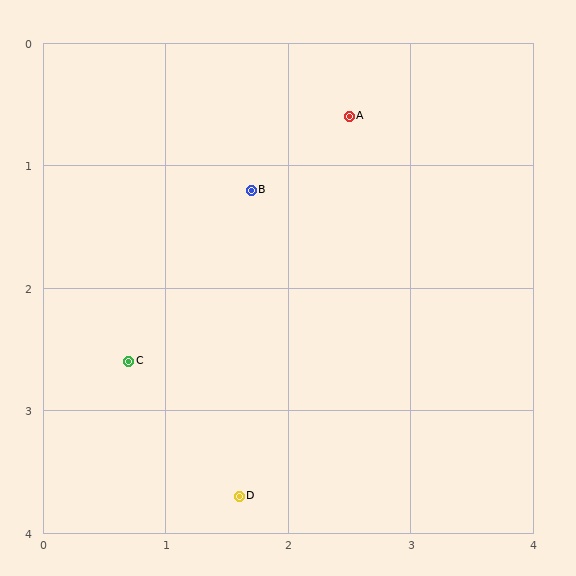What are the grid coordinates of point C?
Point C is at approximately (0.7, 2.6).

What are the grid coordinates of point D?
Point D is at approximately (1.6, 3.7).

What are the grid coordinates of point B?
Point B is at approximately (1.7, 1.2).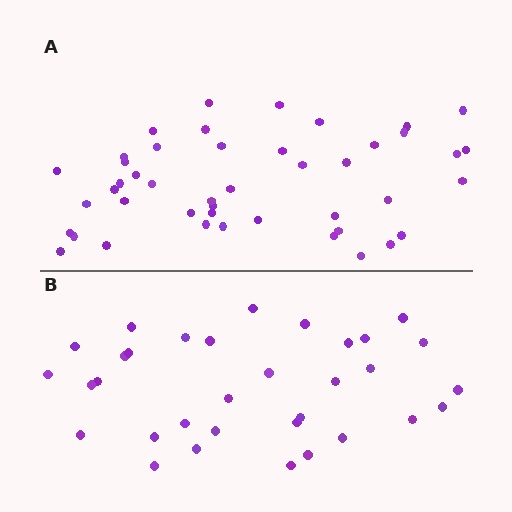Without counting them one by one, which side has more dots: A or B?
Region A (the top region) has more dots.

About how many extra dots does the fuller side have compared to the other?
Region A has roughly 12 or so more dots than region B.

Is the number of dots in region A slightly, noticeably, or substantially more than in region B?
Region A has noticeably more, but not dramatically so. The ratio is roughly 1.4 to 1.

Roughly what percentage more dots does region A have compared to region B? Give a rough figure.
About 35% more.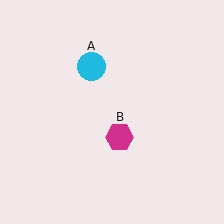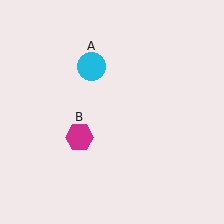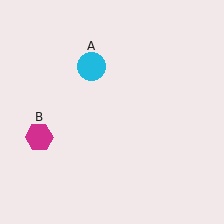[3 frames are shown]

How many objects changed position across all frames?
1 object changed position: magenta hexagon (object B).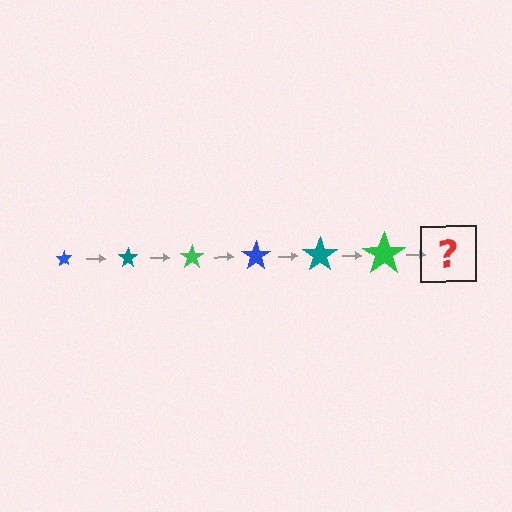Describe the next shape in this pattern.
It should be a blue star, larger than the previous one.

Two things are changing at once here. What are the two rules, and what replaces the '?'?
The two rules are that the star grows larger each step and the color cycles through blue, teal, and green. The '?' should be a blue star, larger than the previous one.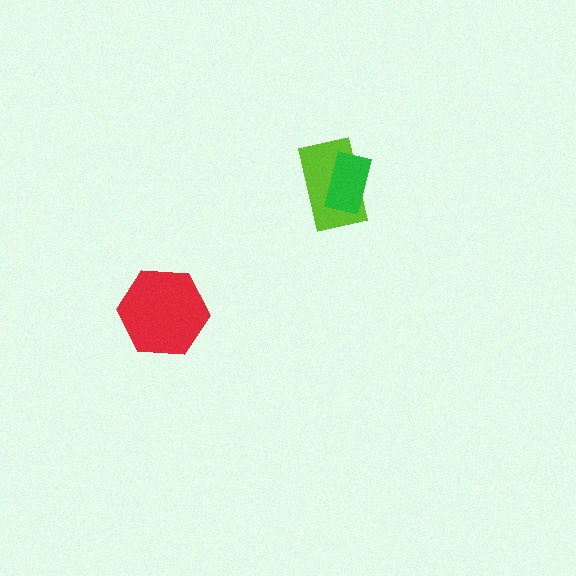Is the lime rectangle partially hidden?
Yes, it is partially covered by another shape.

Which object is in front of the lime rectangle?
The green rectangle is in front of the lime rectangle.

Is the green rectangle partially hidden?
No, no other shape covers it.